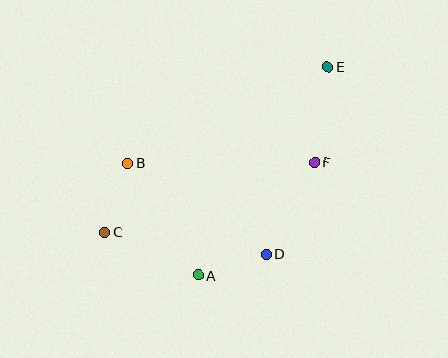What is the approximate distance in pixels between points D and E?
The distance between D and E is approximately 197 pixels.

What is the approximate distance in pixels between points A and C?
The distance between A and C is approximately 103 pixels.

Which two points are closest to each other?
Points A and D are closest to each other.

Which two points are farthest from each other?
Points C and E are farthest from each other.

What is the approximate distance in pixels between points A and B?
The distance between A and B is approximately 132 pixels.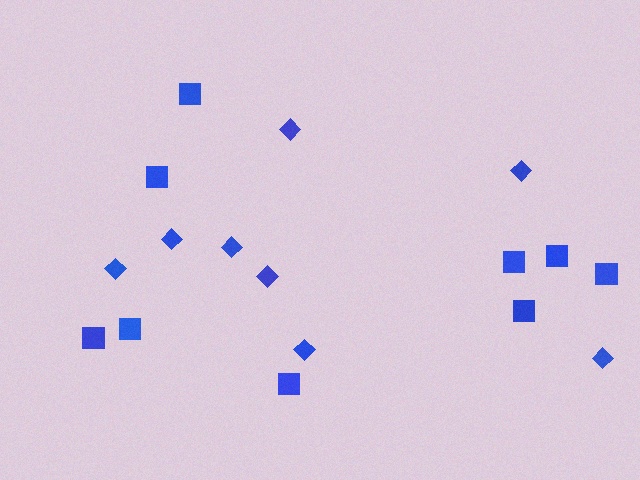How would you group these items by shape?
There are 2 groups: one group of squares (9) and one group of diamonds (8).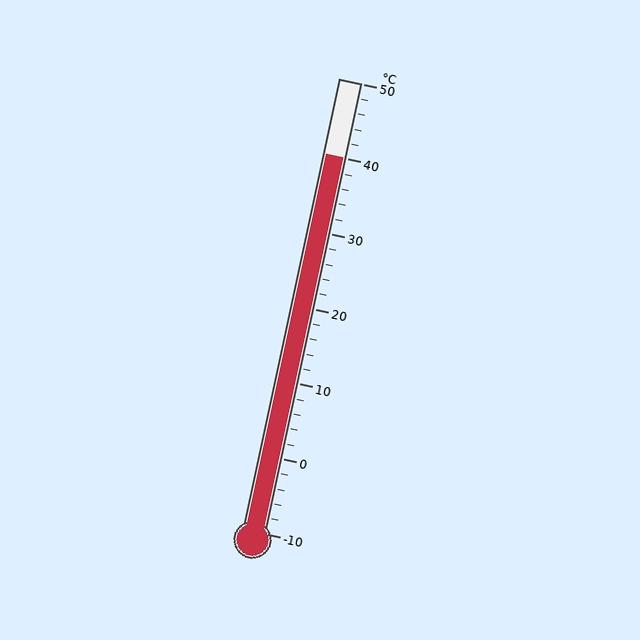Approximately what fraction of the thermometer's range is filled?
The thermometer is filled to approximately 85% of its range.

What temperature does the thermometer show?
The thermometer shows approximately 40°C.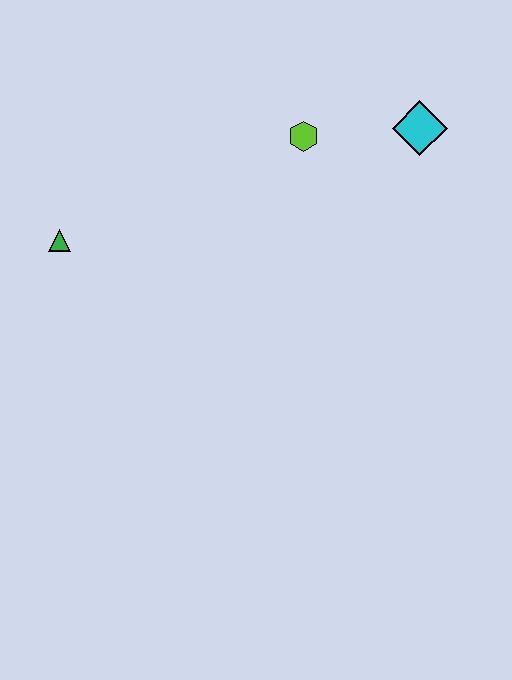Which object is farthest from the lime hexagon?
The green triangle is farthest from the lime hexagon.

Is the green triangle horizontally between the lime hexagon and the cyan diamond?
No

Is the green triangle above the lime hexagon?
No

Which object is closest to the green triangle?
The lime hexagon is closest to the green triangle.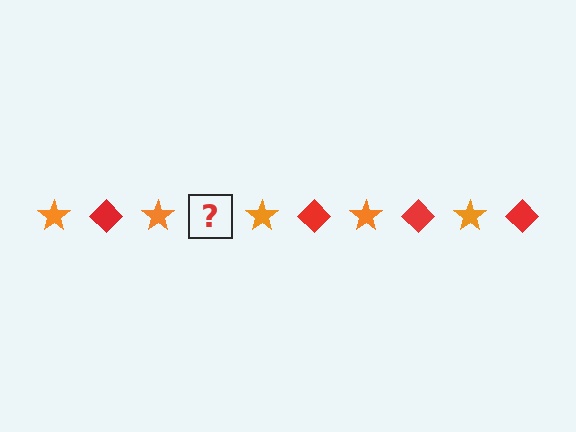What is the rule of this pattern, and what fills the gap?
The rule is that the pattern alternates between orange star and red diamond. The gap should be filled with a red diamond.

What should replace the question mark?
The question mark should be replaced with a red diamond.